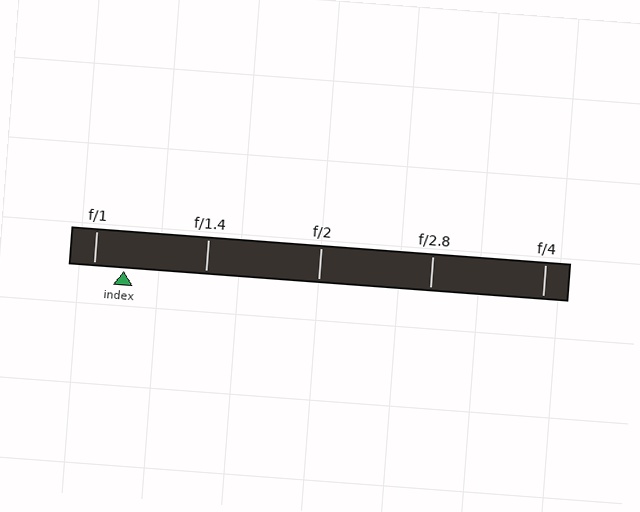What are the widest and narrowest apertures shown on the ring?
The widest aperture shown is f/1 and the narrowest is f/4.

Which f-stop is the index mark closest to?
The index mark is closest to f/1.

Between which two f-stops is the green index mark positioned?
The index mark is between f/1 and f/1.4.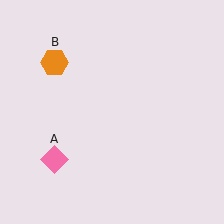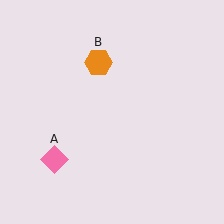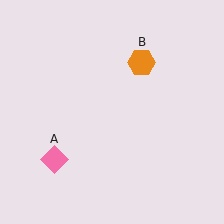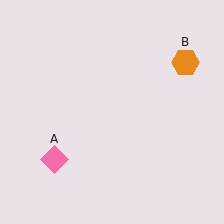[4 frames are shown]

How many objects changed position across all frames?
1 object changed position: orange hexagon (object B).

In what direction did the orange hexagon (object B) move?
The orange hexagon (object B) moved right.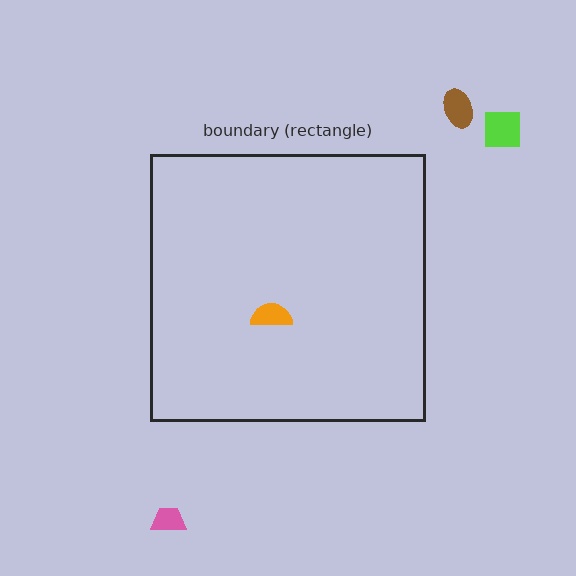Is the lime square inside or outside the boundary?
Outside.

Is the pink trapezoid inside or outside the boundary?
Outside.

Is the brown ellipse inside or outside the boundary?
Outside.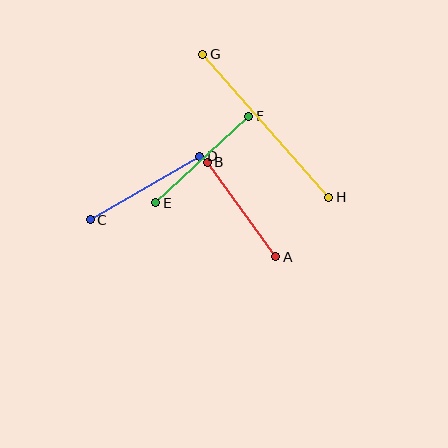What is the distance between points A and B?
The distance is approximately 117 pixels.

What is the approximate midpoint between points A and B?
The midpoint is at approximately (241, 209) pixels.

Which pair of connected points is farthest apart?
Points G and H are farthest apart.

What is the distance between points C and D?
The distance is approximately 127 pixels.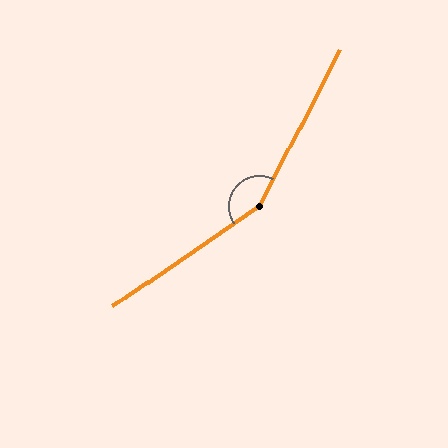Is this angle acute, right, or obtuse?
It is obtuse.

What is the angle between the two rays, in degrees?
Approximately 152 degrees.